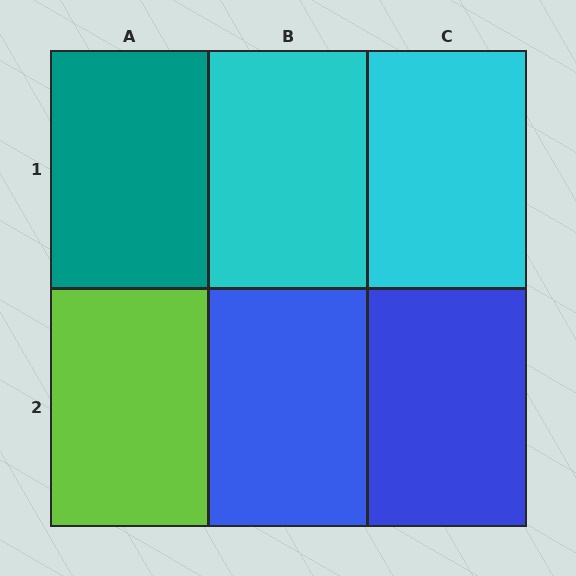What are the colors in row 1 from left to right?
Teal, cyan, cyan.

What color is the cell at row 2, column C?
Blue.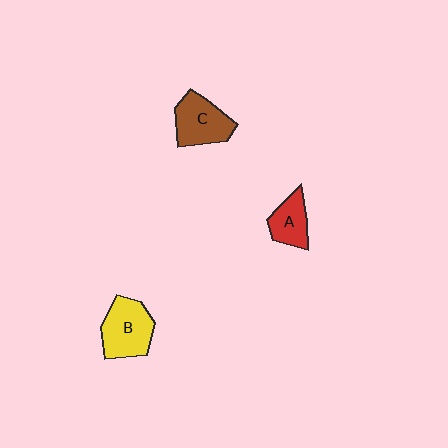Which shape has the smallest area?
Shape A (red).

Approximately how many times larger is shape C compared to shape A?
Approximately 1.4 times.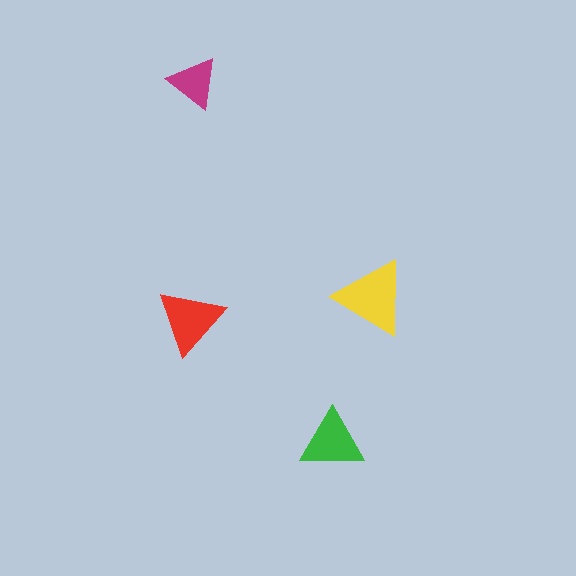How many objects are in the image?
There are 4 objects in the image.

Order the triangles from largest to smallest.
the yellow one, the red one, the green one, the magenta one.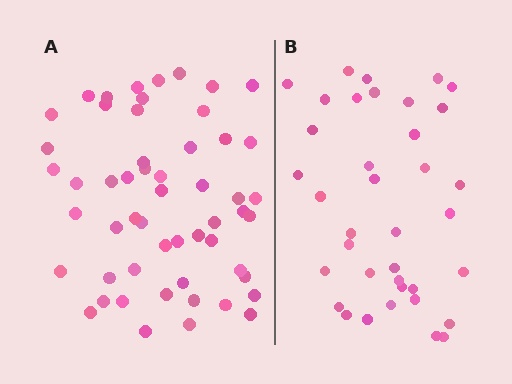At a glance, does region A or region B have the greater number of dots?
Region A (the left region) has more dots.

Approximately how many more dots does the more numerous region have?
Region A has approximately 15 more dots than region B.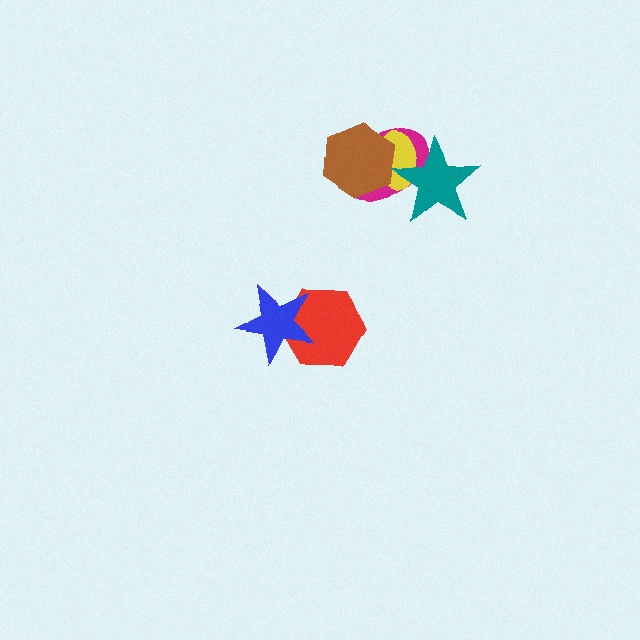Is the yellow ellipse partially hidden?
Yes, it is partially covered by another shape.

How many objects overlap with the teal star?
2 objects overlap with the teal star.